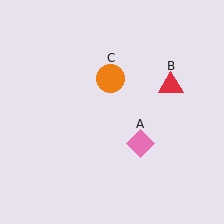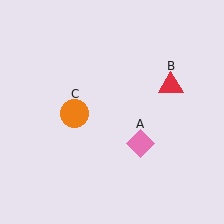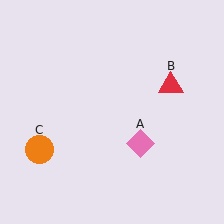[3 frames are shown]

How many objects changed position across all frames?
1 object changed position: orange circle (object C).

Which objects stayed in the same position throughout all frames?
Pink diamond (object A) and red triangle (object B) remained stationary.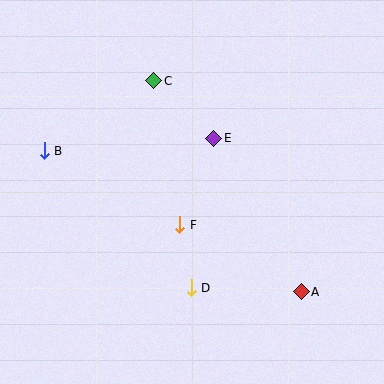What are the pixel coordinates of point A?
Point A is at (301, 292).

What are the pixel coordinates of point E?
Point E is at (214, 138).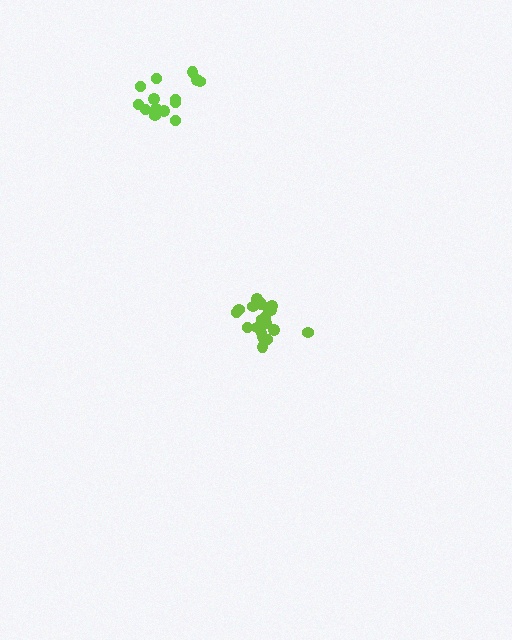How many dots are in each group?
Group 1: 14 dots, Group 2: 20 dots (34 total).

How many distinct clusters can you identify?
There are 2 distinct clusters.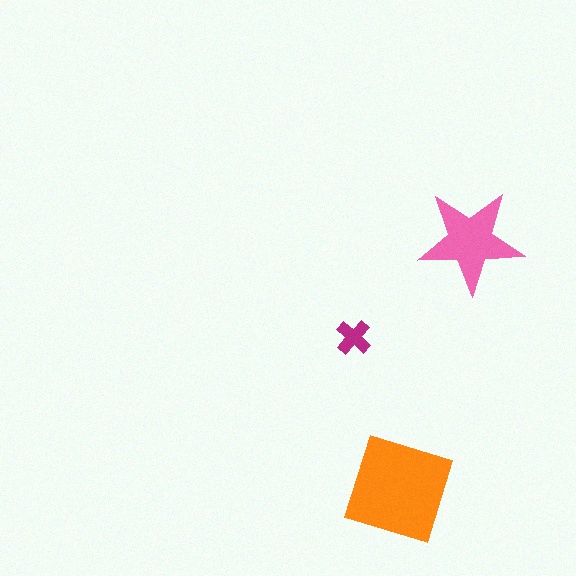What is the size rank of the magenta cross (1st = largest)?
3rd.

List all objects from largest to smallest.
The orange diamond, the pink star, the magenta cross.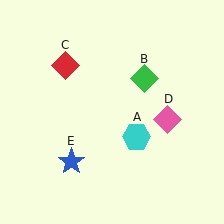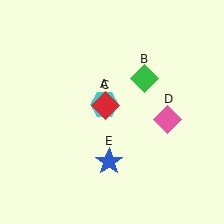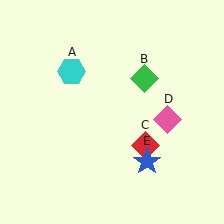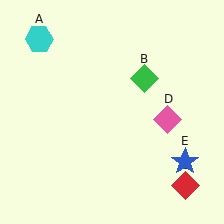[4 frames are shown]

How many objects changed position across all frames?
3 objects changed position: cyan hexagon (object A), red diamond (object C), blue star (object E).